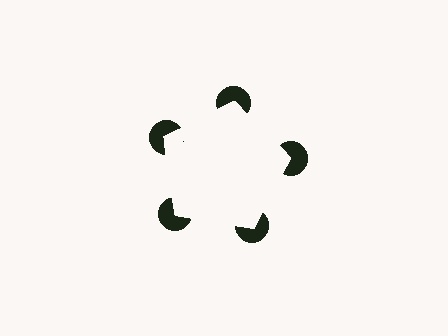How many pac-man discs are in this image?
There are 5 — one at each vertex of the illusory pentagon.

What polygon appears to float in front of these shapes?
An illusory pentagon — its edges are inferred from the aligned wedge cuts in the pac-man discs, not physically drawn.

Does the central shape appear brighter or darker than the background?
It typically appears slightly brighter than the background, even though no actual brightness change is drawn.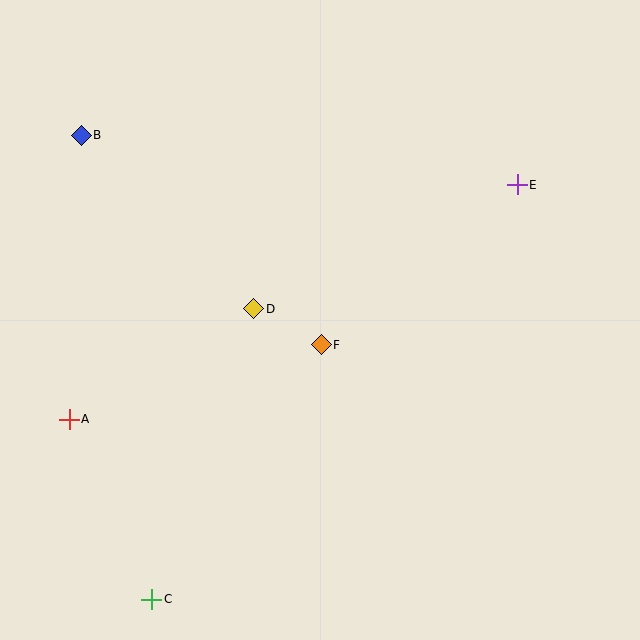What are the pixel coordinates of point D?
Point D is at (254, 309).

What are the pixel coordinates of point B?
Point B is at (81, 135).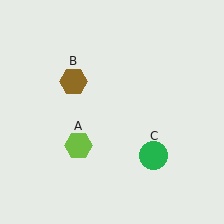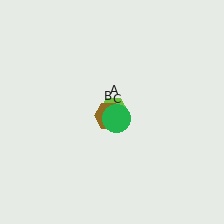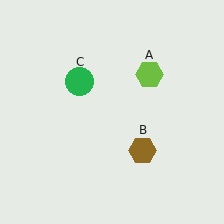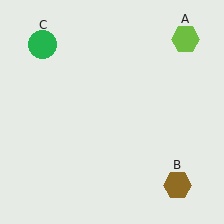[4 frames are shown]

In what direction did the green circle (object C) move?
The green circle (object C) moved up and to the left.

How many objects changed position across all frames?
3 objects changed position: lime hexagon (object A), brown hexagon (object B), green circle (object C).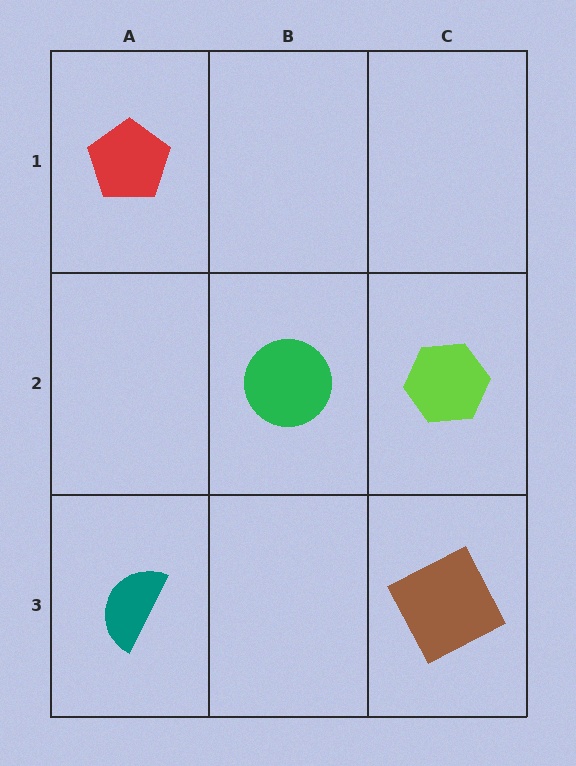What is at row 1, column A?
A red pentagon.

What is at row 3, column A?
A teal semicircle.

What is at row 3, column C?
A brown square.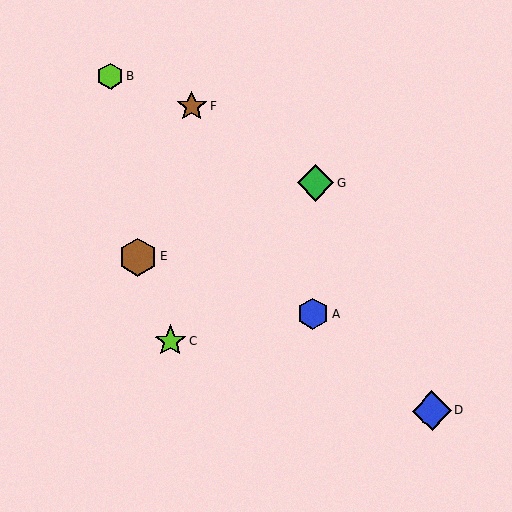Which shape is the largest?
The blue diamond (labeled D) is the largest.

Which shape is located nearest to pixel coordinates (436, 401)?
The blue diamond (labeled D) at (432, 411) is nearest to that location.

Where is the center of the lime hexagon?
The center of the lime hexagon is at (110, 76).